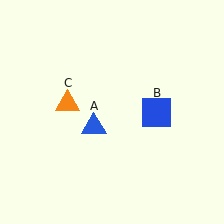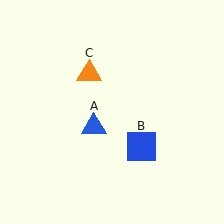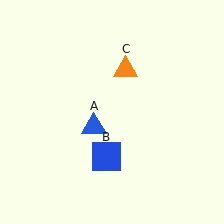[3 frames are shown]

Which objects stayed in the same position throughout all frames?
Blue triangle (object A) remained stationary.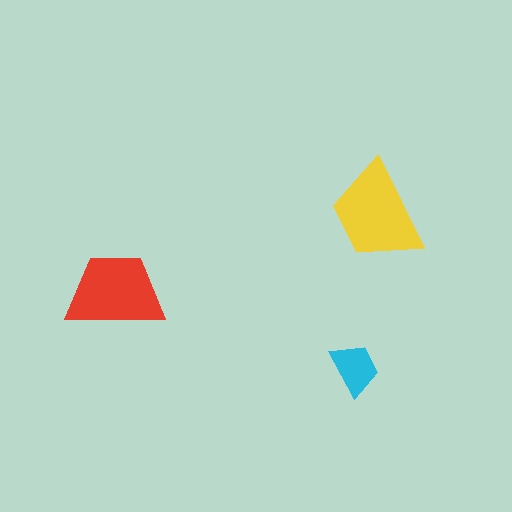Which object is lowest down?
The cyan trapezoid is bottommost.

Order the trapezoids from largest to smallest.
the yellow one, the red one, the cyan one.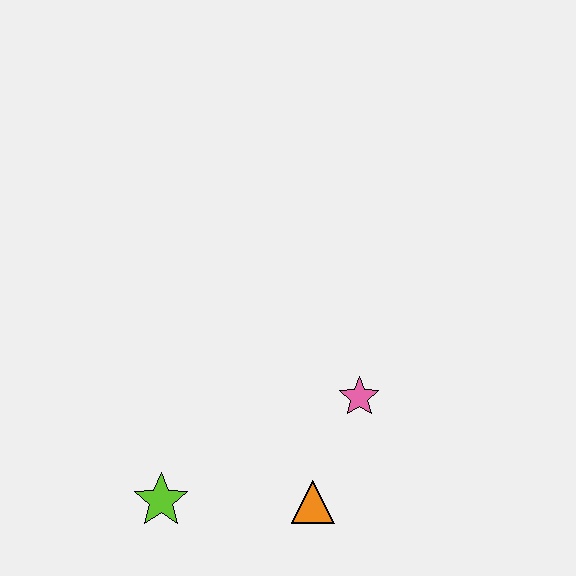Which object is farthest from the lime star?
The pink star is farthest from the lime star.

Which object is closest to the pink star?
The orange triangle is closest to the pink star.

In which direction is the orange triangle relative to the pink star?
The orange triangle is below the pink star.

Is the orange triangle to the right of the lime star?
Yes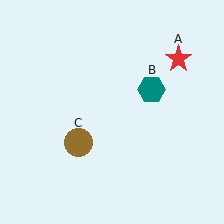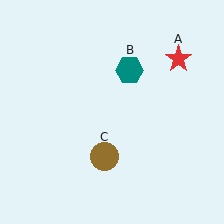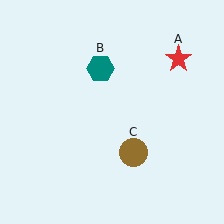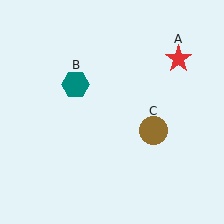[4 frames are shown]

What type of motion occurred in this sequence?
The teal hexagon (object B), brown circle (object C) rotated counterclockwise around the center of the scene.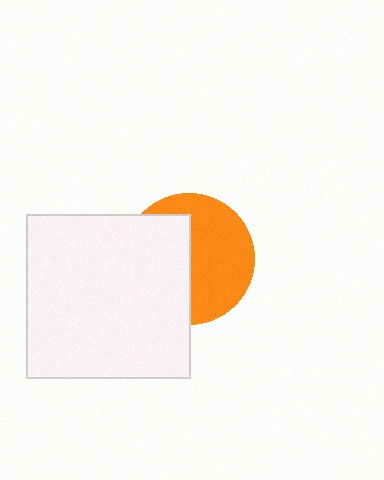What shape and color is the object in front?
The object in front is a white square.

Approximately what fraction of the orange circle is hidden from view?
Roughly 47% of the orange circle is hidden behind the white square.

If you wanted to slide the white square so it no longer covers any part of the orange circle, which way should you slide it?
Slide it left — that is the most direct way to separate the two shapes.